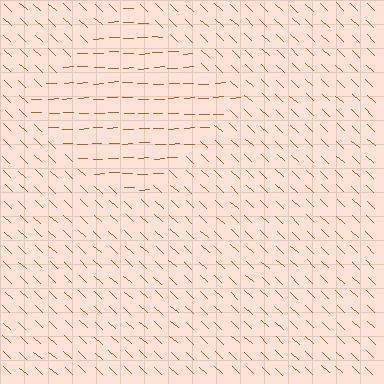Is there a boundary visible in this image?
Yes, there is a texture boundary formed by a change in line orientation.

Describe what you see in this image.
The image is filled with small brown line segments. A diamond region in the image has lines oriented differently from the surrounding lines, creating a visible texture boundary.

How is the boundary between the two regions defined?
The boundary is defined purely by a change in line orientation (approximately 45 degrees difference). All lines are the same color and thickness.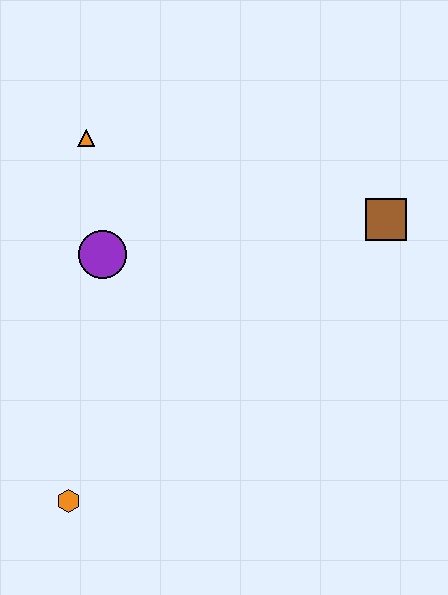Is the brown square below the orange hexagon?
No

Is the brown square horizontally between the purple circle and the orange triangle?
No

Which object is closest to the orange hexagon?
The purple circle is closest to the orange hexagon.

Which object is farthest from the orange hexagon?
The brown square is farthest from the orange hexagon.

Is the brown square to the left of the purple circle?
No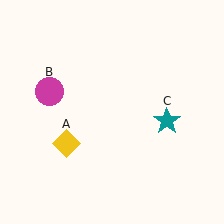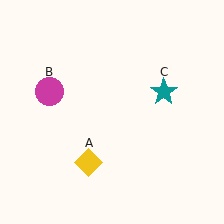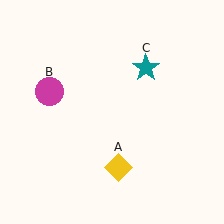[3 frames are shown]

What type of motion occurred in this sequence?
The yellow diamond (object A), teal star (object C) rotated counterclockwise around the center of the scene.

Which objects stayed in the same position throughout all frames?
Magenta circle (object B) remained stationary.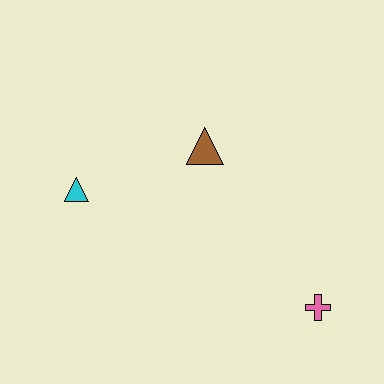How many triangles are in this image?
There are 2 triangles.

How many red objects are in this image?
There are no red objects.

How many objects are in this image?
There are 3 objects.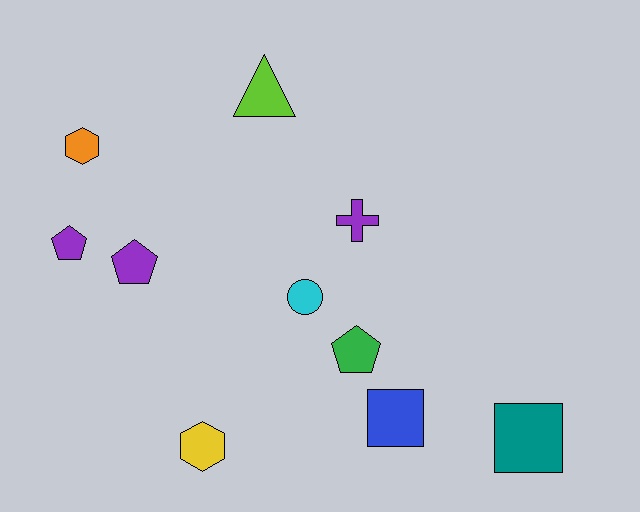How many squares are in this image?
There are 2 squares.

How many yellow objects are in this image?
There is 1 yellow object.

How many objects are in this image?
There are 10 objects.